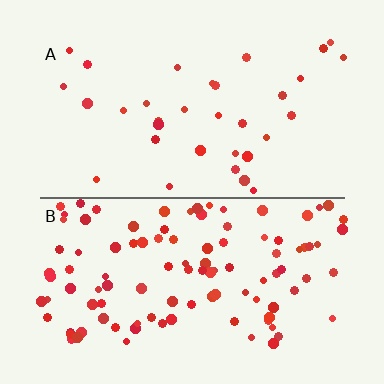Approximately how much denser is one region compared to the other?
Approximately 3.2× — region B over region A.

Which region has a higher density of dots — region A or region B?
B (the bottom).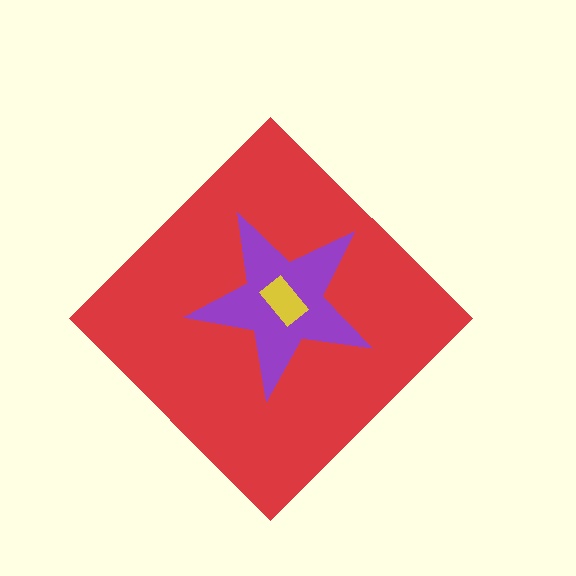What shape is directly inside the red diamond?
The purple star.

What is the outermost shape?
The red diamond.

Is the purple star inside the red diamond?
Yes.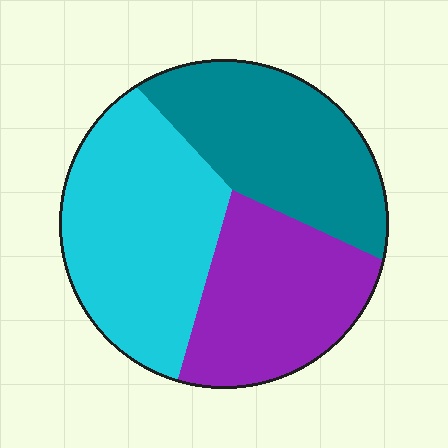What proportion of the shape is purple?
Purple takes up between a quarter and a half of the shape.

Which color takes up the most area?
Cyan, at roughly 40%.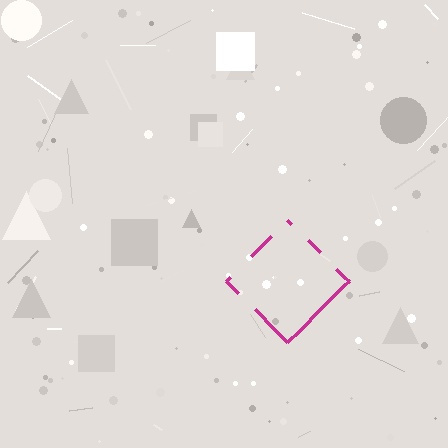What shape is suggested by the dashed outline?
The dashed outline suggests a diamond.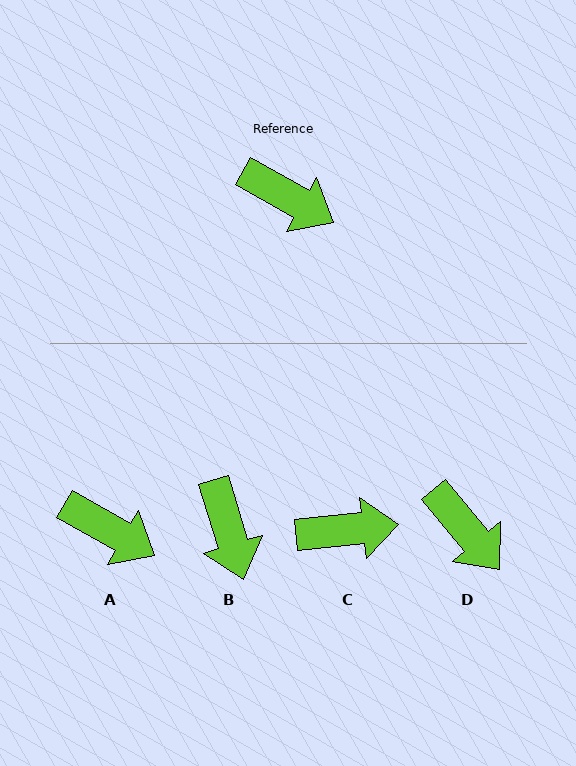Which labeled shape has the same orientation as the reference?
A.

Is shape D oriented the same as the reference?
No, it is off by about 21 degrees.